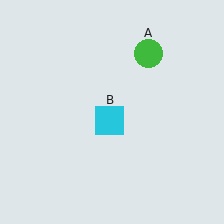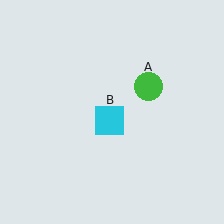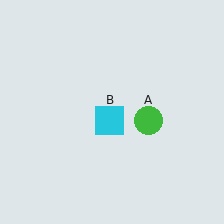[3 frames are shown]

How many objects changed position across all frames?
1 object changed position: green circle (object A).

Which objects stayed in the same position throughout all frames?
Cyan square (object B) remained stationary.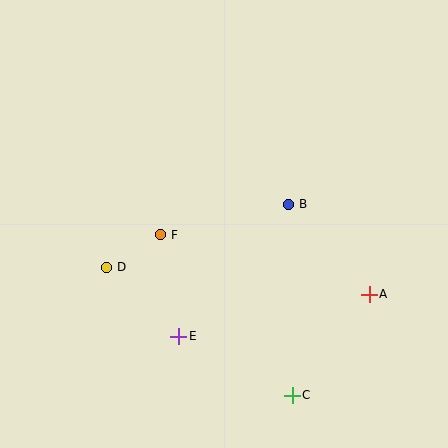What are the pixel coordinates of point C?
Point C is at (292, 395).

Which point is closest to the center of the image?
Point F at (161, 235) is closest to the center.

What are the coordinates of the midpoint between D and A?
The midpoint between D and A is at (238, 281).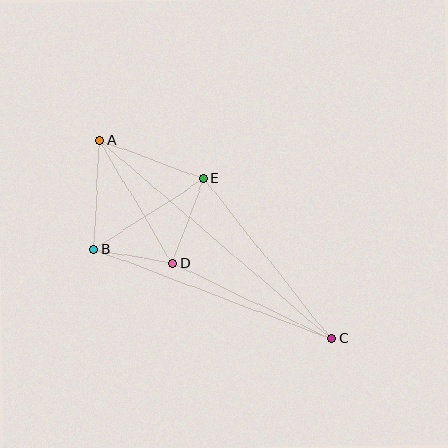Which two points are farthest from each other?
Points A and C are farthest from each other.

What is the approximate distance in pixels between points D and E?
The distance between D and E is approximately 90 pixels.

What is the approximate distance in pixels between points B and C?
The distance between B and C is approximately 254 pixels.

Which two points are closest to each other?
Points B and D are closest to each other.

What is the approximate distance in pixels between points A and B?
The distance between A and B is approximately 109 pixels.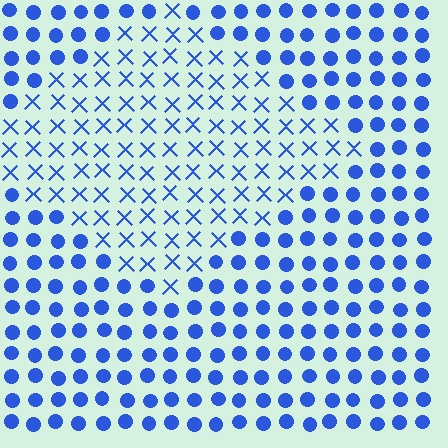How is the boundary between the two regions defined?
The boundary is defined by a change in element shape: X marks inside vs. circles outside. All elements share the same color and spacing.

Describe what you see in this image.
The image is filled with small blue elements arranged in a uniform grid. A diamond-shaped region contains X marks, while the surrounding area contains circles. The boundary is defined purely by the change in element shape.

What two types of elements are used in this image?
The image uses X marks inside the diamond region and circles outside it.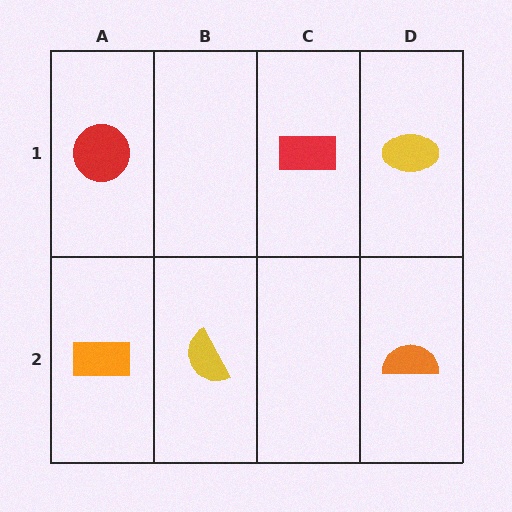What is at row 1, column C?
A red rectangle.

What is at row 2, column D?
An orange semicircle.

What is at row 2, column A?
An orange rectangle.